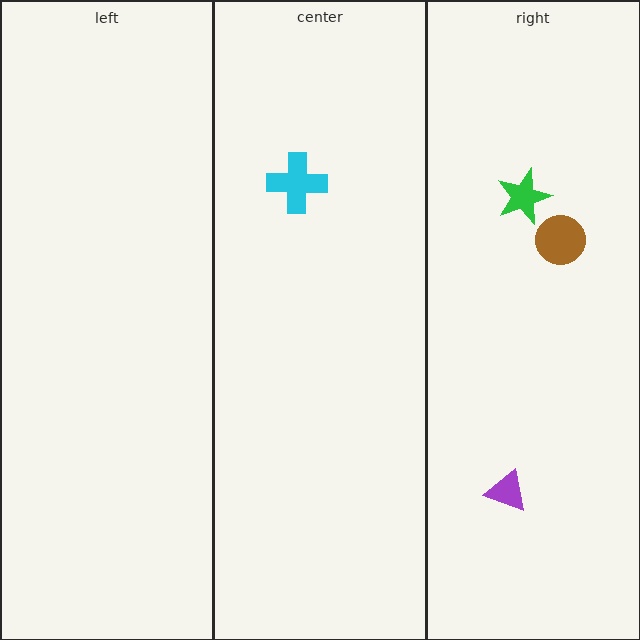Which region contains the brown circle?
The right region.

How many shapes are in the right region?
3.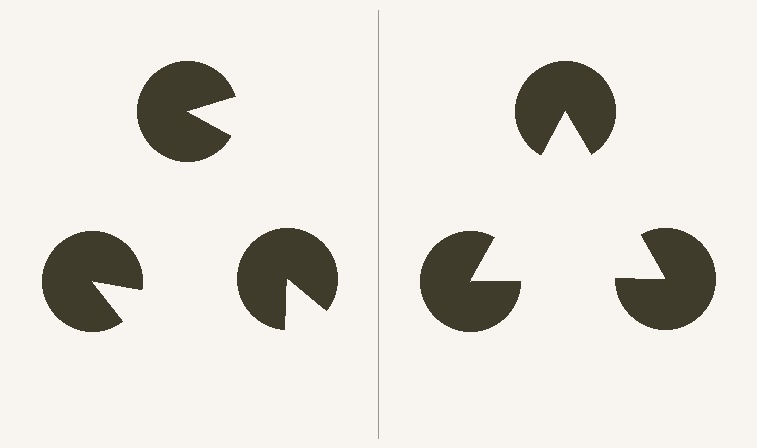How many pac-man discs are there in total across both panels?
6 — 3 on each side.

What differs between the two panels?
The pac-man discs are positioned identically on both sides; only the wedge orientations differ. On the right they align to a triangle; on the left they are misaligned.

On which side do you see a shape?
An illusory triangle appears on the right side. On the left side the wedge cuts are rotated, so no coherent shape forms.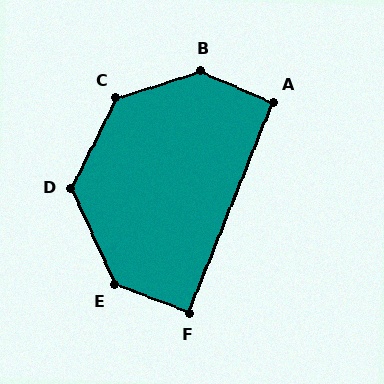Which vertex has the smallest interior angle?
F, at approximately 91 degrees.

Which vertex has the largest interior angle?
B, at approximately 139 degrees.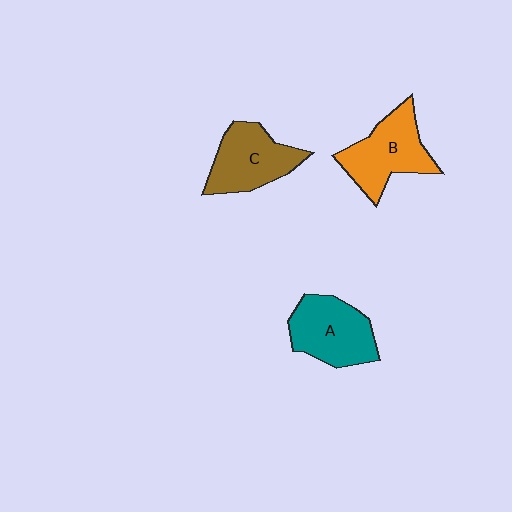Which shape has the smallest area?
Shape C (brown).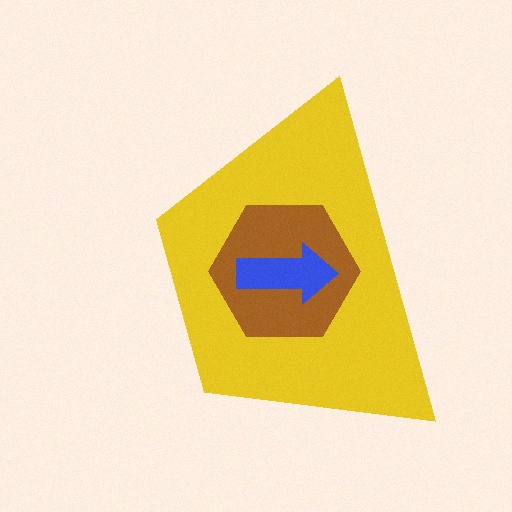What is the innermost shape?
The blue arrow.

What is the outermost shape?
The yellow trapezoid.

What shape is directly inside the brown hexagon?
The blue arrow.